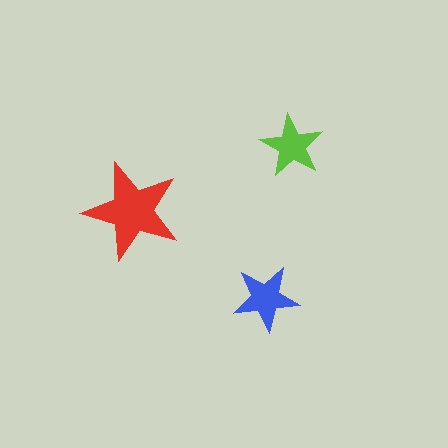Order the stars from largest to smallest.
the red one, the blue one, the lime one.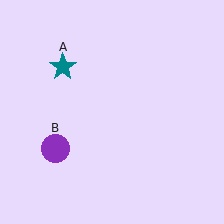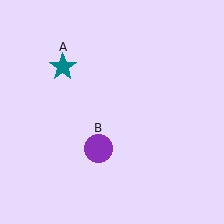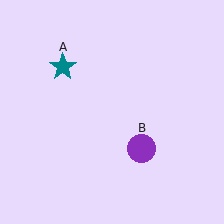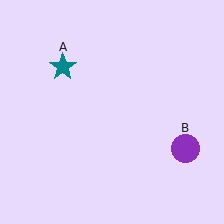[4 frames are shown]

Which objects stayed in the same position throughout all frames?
Teal star (object A) remained stationary.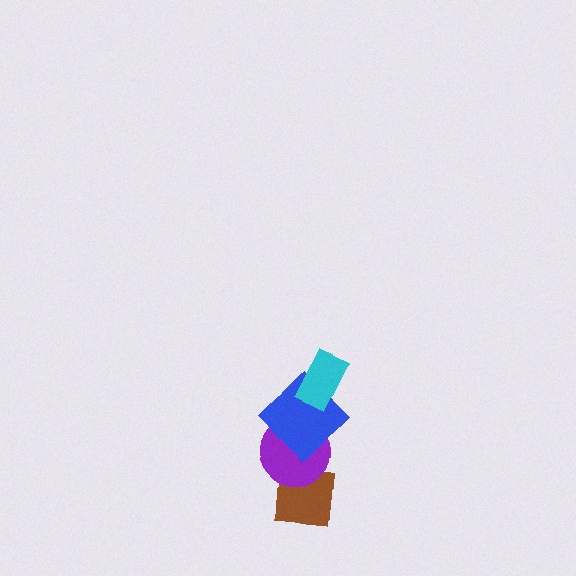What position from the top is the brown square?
The brown square is 4th from the top.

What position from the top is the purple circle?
The purple circle is 3rd from the top.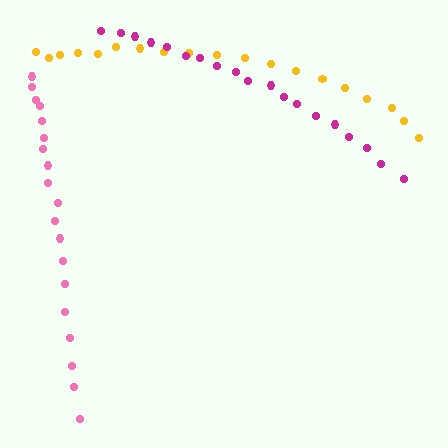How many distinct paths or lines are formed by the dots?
There are 3 distinct paths.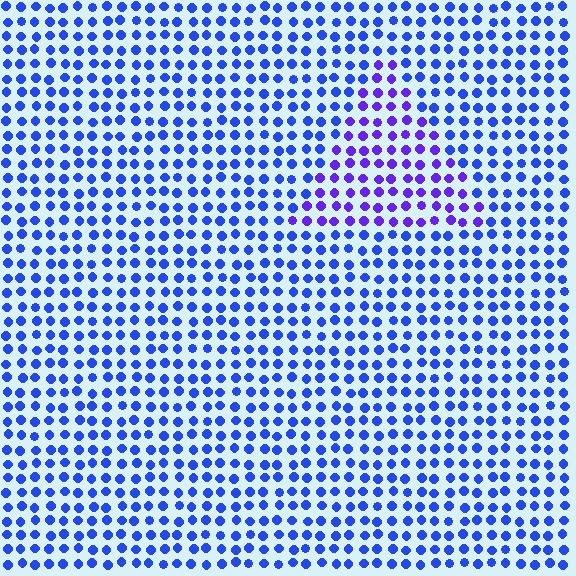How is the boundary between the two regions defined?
The boundary is defined purely by a slight shift in hue (about 33 degrees). Spacing, size, and orientation are identical on both sides.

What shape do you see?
I see a triangle.